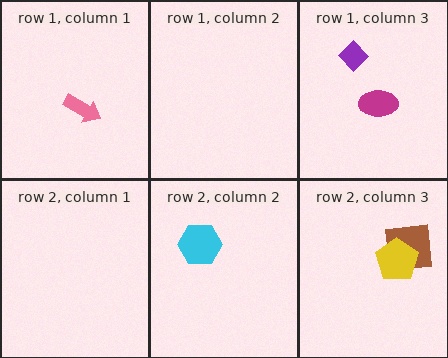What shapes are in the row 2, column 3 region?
The brown square, the yellow pentagon.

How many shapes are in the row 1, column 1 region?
1.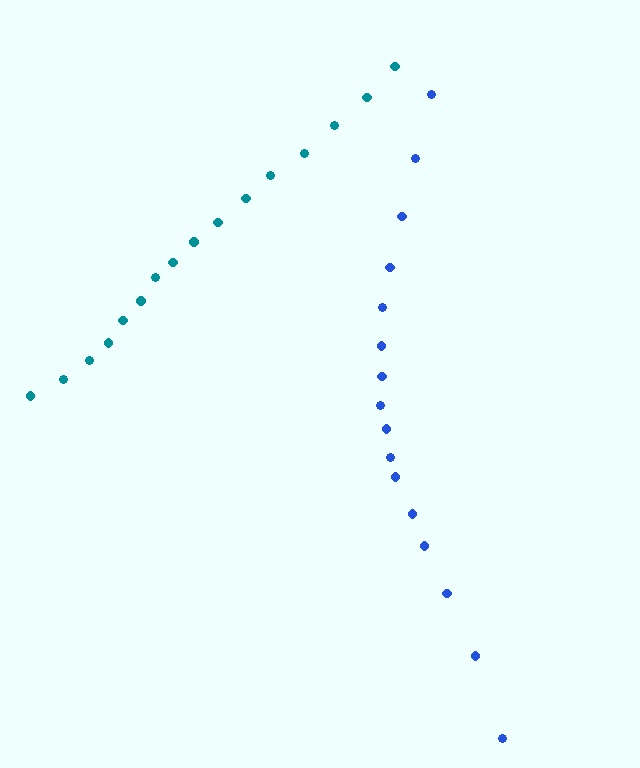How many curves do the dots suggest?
There are 2 distinct paths.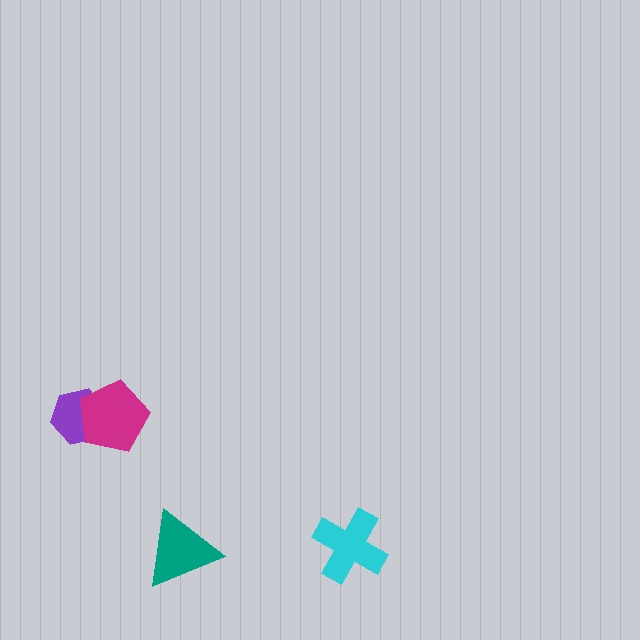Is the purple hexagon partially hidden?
Yes, it is partially covered by another shape.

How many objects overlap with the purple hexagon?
1 object overlaps with the purple hexagon.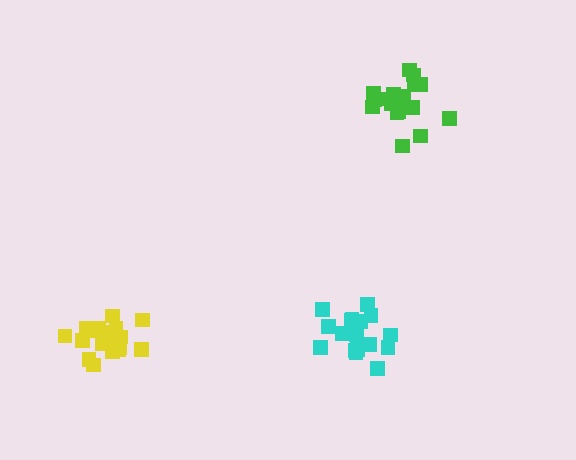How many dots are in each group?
Group 1: 19 dots, Group 2: 17 dots, Group 3: 19 dots (55 total).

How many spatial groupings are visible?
There are 3 spatial groupings.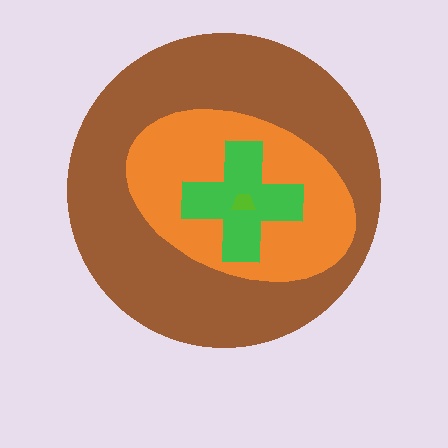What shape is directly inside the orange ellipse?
The green cross.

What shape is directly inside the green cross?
The lime trapezoid.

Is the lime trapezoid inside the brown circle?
Yes.